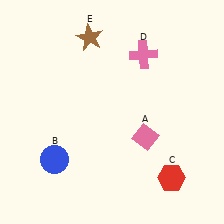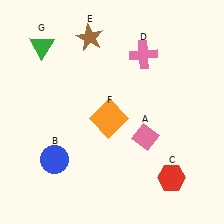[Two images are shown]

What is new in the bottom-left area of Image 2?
An orange square (F) was added in the bottom-left area of Image 2.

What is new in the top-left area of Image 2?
A green triangle (G) was added in the top-left area of Image 2.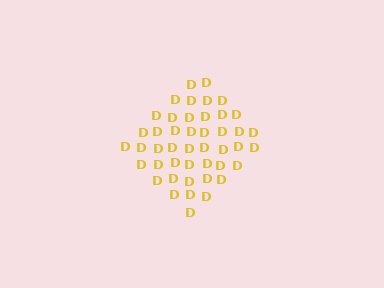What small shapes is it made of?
It is made of small letter D's.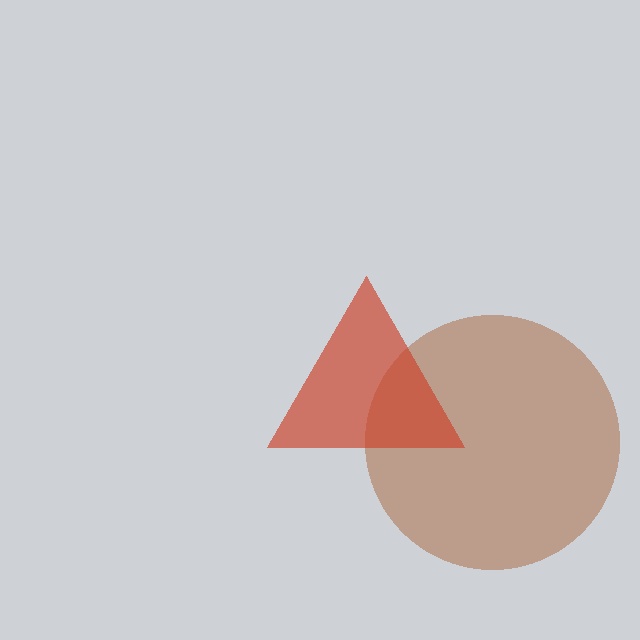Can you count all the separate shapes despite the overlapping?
Yes, there are 2 separate shapes.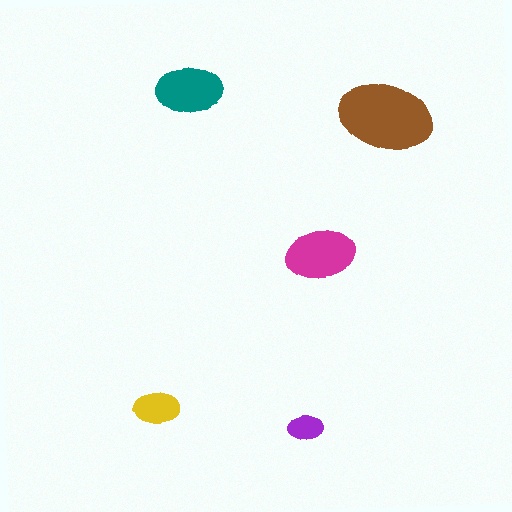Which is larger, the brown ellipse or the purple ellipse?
The brown one.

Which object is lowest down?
The purple ellipse is bottommost.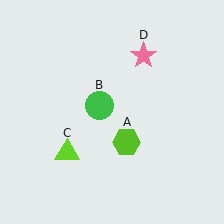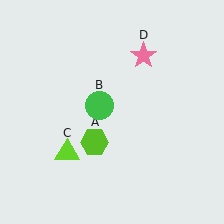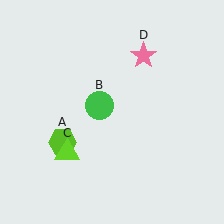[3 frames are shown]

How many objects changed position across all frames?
1 object changed position: lime hexagon (object A).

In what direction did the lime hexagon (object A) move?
The lime hexagon (object A) moved left.